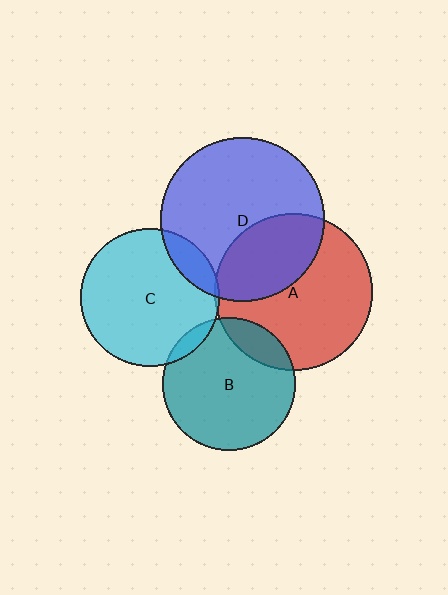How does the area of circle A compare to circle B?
Approximately 1.4 times.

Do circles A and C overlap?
Yes.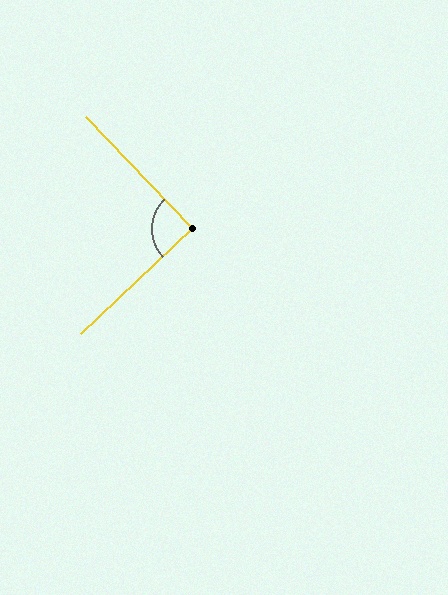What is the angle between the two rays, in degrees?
Approximately 90 degrees.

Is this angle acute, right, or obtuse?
It is approximately a right angle.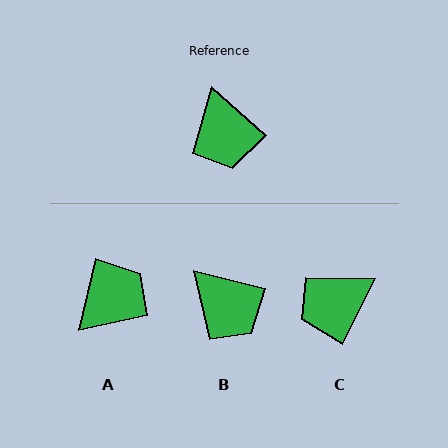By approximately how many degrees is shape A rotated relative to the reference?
Approximately 119 degrees counter-clockwise.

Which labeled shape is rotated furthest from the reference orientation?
A, about 119 degrees away.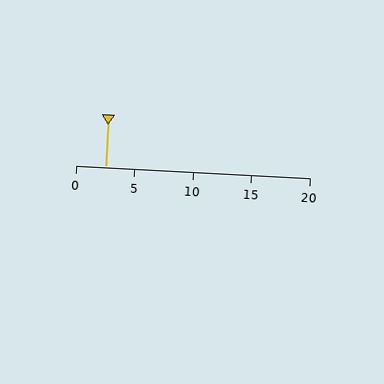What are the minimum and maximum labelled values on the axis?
The axis runs from 0 to 20.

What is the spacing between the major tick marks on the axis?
The major ticks are spaced 5 apart.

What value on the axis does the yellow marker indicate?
The marker indicates approximately 2.5.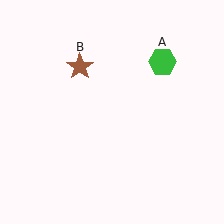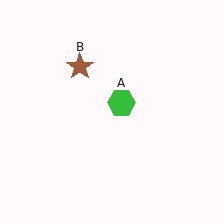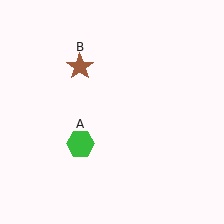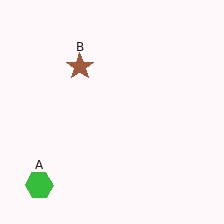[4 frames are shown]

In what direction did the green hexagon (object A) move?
The green hexagon (object A) moved down and to the left.